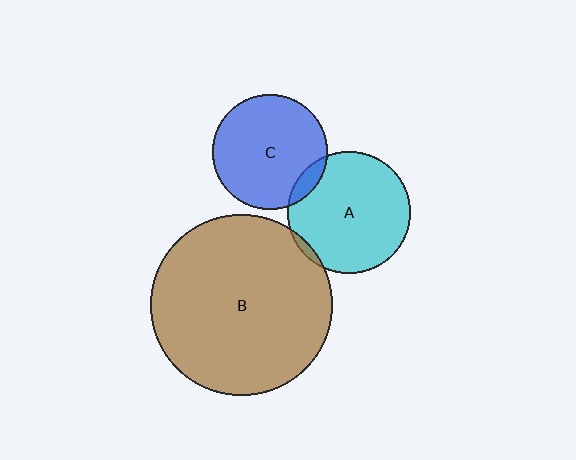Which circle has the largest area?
Circle B (brown).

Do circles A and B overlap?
Yes.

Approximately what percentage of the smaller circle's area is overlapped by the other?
Approximately 5%.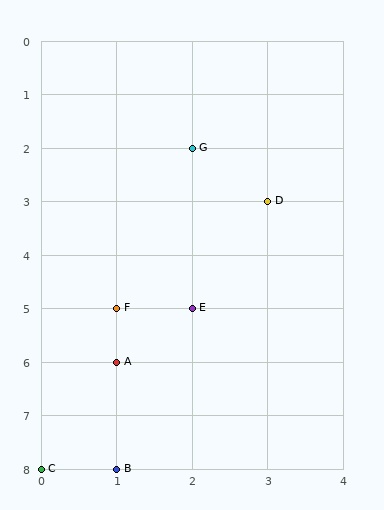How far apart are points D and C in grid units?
Points D and C are 3 columns and 5 rows apart (about 5.8 grid units diagonally).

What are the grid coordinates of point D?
Point D is at grid coordinates (3, 3).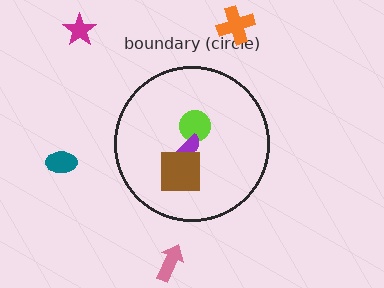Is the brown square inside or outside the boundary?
Inside.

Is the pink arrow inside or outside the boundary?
Outside.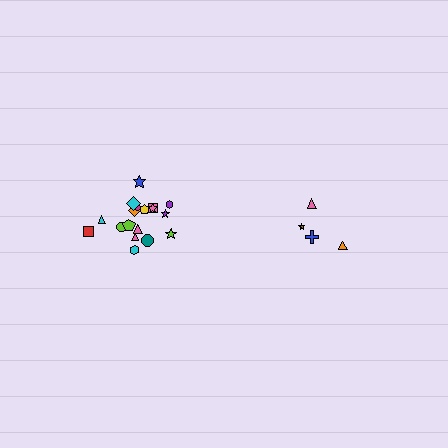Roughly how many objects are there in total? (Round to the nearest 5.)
Roughly 20 objects in total.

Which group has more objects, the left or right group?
The left group.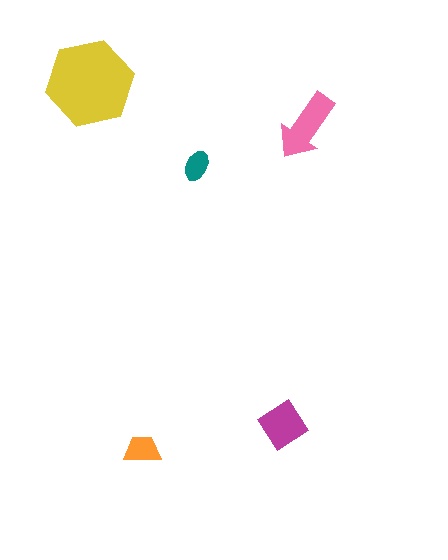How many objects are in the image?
There are 5 objects in the image.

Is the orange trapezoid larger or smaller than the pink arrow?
Smaller.